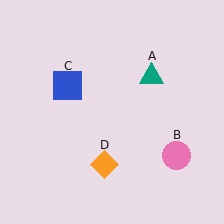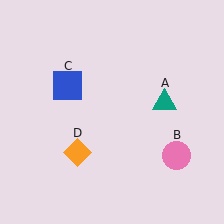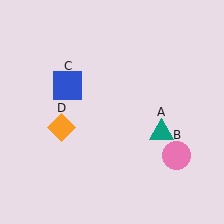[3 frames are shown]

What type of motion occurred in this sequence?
The teal triangle (object A), orange diamond (object D) rotated clockwise around the center of the scene.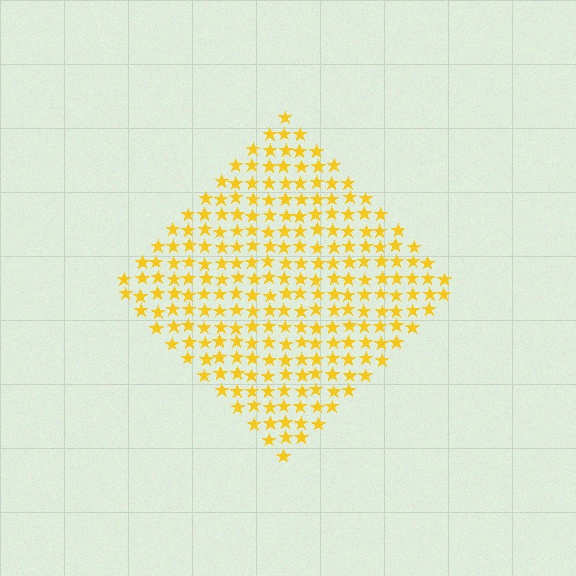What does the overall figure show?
The overall figure shows a diamond.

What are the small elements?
The small elements are stars.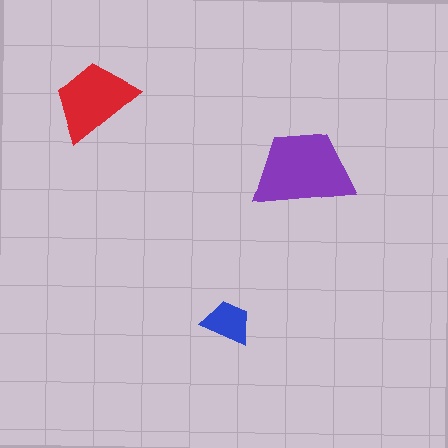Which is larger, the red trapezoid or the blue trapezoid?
The red one.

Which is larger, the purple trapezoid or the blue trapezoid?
The purple one.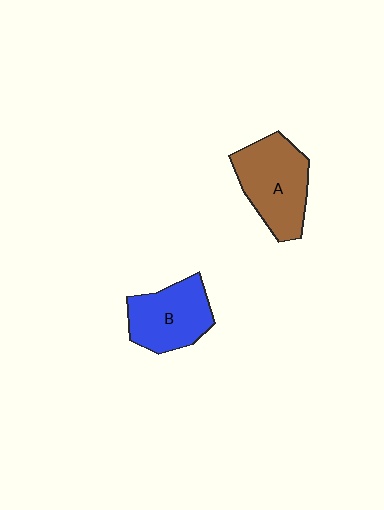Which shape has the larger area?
Shape A (brown).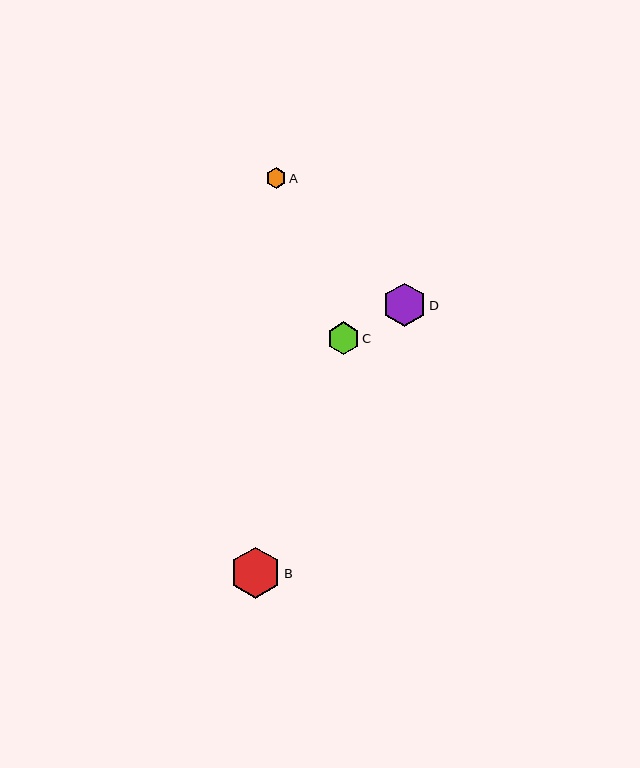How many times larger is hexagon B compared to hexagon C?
Hexagon B is approximately 1.6 times the size of hexagon C.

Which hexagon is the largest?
Hexagon B is the largest with a size of approximately 52 pixels.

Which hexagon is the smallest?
Hexagon A is the smallest with a size of approximately 20 pixels.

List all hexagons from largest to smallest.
From largest to smallest: B, D, C, A.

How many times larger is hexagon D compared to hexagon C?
Hexagon D is approximately 1.3 times the size of hexagon C.